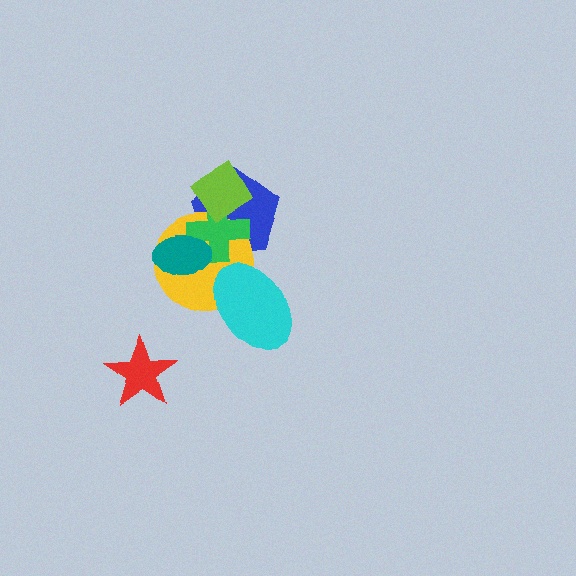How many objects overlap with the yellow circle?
5 objects overlap with the yellow circle.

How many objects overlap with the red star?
0 objects overlap with the red star.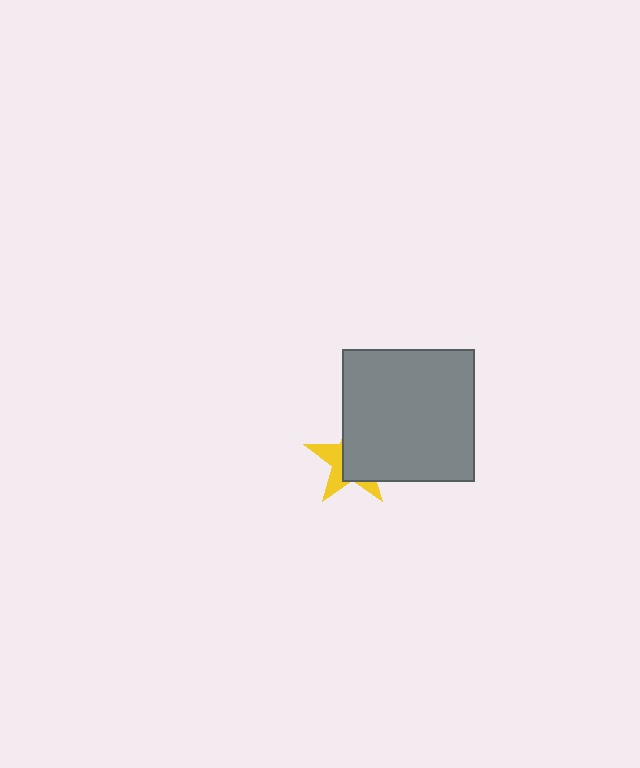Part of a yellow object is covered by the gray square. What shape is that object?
It is a star.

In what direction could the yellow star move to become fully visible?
The yellow star could move toward the lower-left. That would shift it out from behind the gray square entirely.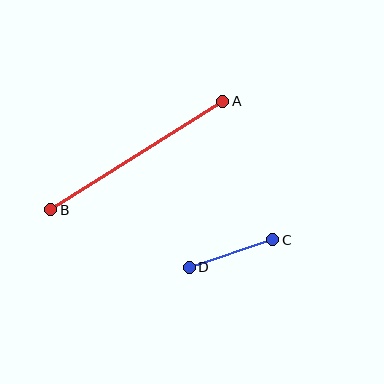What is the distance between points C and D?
The distance is approximately 88 pixels.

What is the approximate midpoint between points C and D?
The midpoint is at approximately (231, 254) pixels.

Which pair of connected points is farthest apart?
Points A and B are farthest apart.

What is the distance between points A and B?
The distance is approximately 203 pixels.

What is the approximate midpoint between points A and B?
The midpoint is at approximately (137, 156) pixels.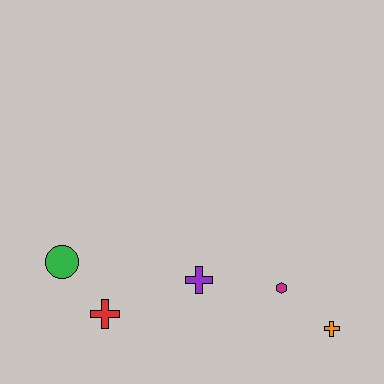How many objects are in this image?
There are 5 objects.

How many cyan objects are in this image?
There are no cyan objects.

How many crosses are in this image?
There are 3 crosses.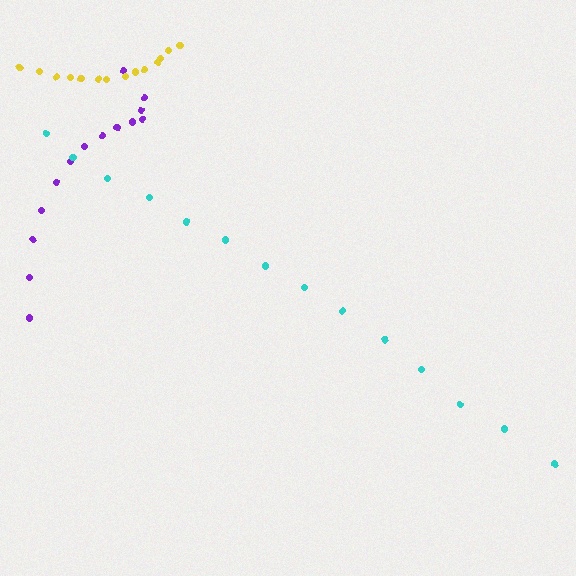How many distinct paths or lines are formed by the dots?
There are 3 distinct paths.